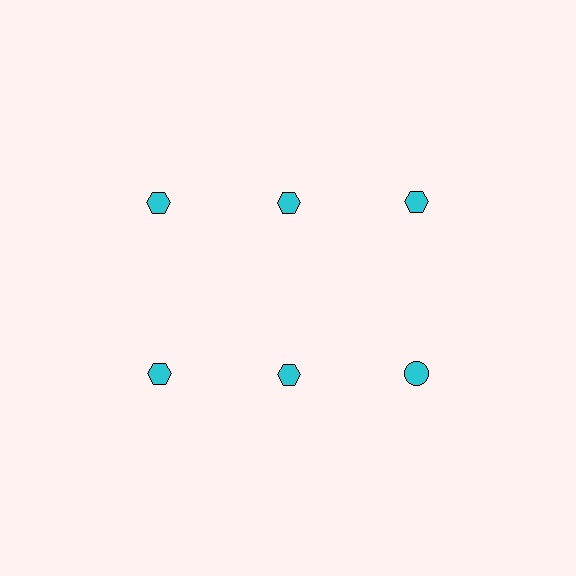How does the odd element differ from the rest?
It has a different shape: circle instead of hexagon.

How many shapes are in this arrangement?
There are 6 shapes arranged in a grid pattern.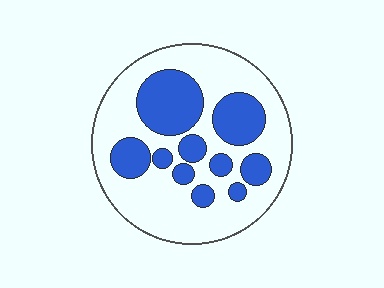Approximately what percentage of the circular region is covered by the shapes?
Approximately 35%.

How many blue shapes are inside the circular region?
10.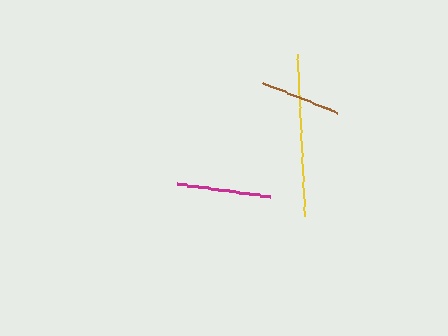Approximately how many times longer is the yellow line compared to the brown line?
The yellow line is approximately 2.0 times the length of the brown line.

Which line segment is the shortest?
The brown line is the shortest at approximately 81 pixels.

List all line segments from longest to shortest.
From longest to shortest: yellow, magenta, brown.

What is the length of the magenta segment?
The magenta segment is approximately 93 pixels long.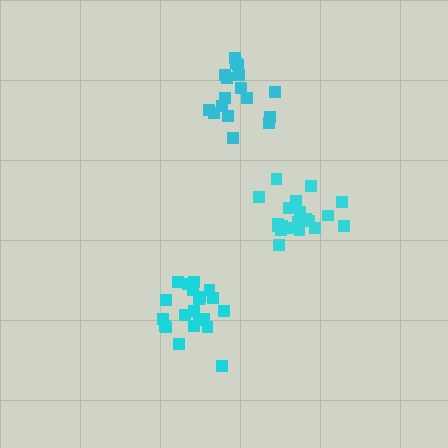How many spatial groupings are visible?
There are 3 spatial groupings.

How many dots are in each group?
Group 1: 21 dots, Group 2: 17 dots, Group 3: 21 dots (59 total).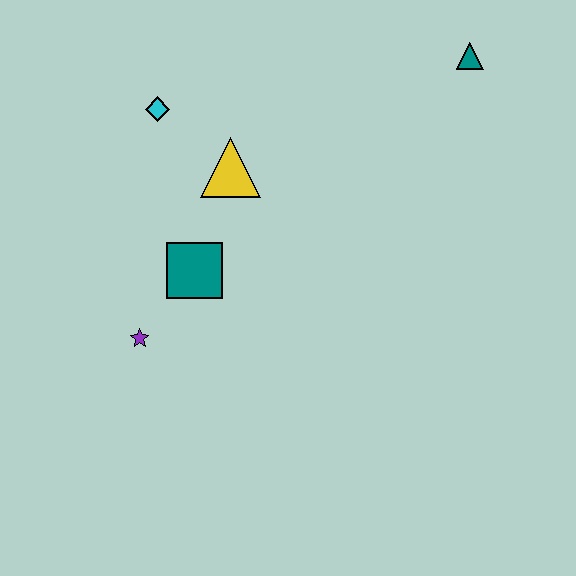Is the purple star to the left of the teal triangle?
Yes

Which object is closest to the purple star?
The teal square is closest to the purple star.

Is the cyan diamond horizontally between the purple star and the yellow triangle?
Yes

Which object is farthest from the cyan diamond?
The teal triangle is farthest from the cyan diamond.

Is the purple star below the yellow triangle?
Yes